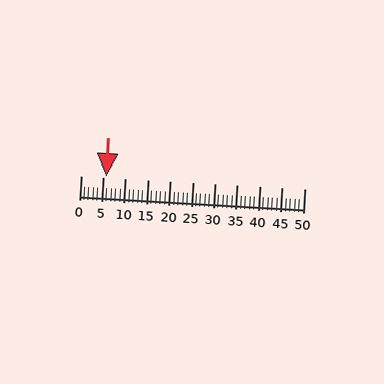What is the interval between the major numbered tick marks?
The major tick marks are spaced 5 units apart.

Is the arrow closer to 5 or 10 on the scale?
The arrow is closer to 5.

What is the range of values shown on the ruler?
The ruler shows values from 0 to 50.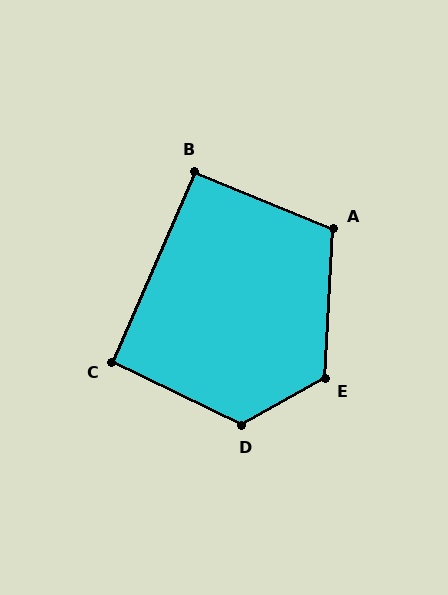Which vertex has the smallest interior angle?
B, at approximately 91 degrees.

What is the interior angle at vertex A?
Approximately 109 degrees (obtuse).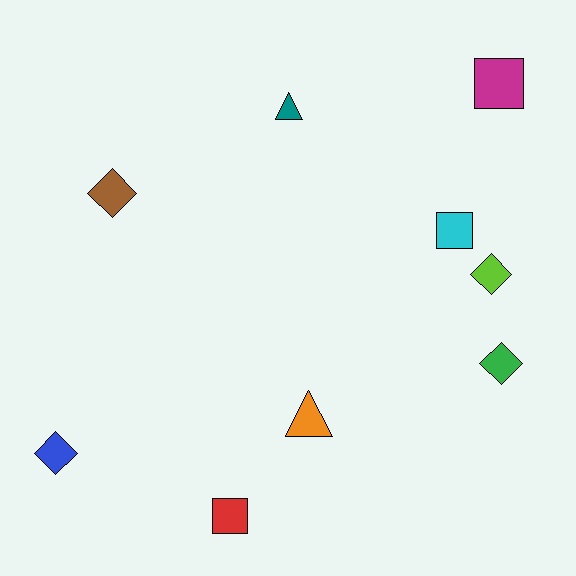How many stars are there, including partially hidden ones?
There are no stars.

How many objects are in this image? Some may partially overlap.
There are 9 objects.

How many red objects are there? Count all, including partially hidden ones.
There is 1 red object.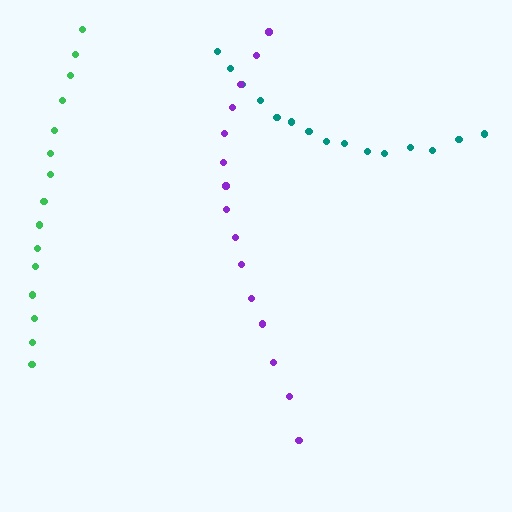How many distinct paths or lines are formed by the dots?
There are 3 distinct paths.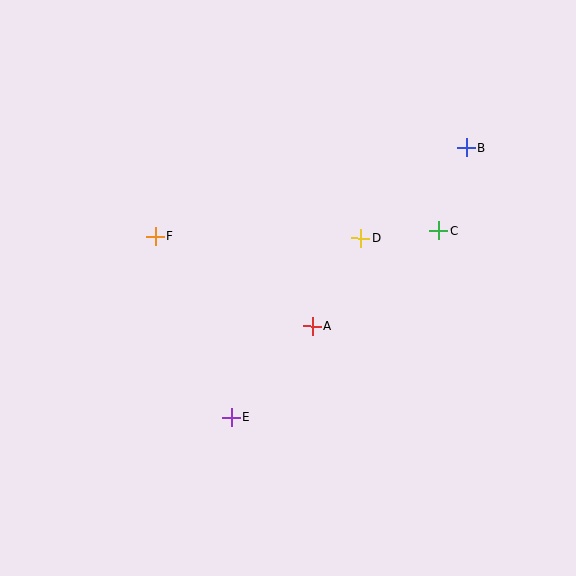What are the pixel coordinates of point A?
Point A is at (312, 326).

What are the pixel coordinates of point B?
Point B is at (466, 148).